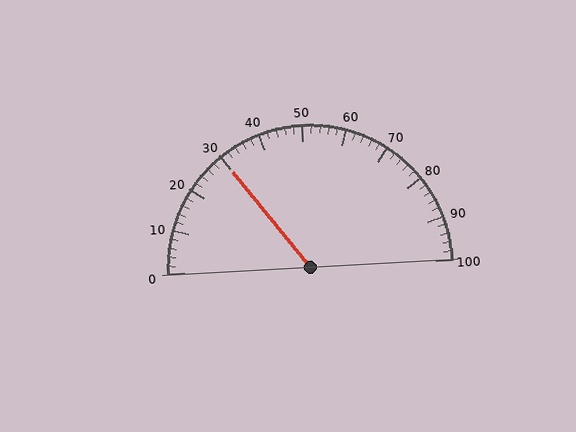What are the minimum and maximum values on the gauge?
The gauge ranges from 0 to 100.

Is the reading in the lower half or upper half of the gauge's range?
The reading is in the lower half of the range (0 to 100).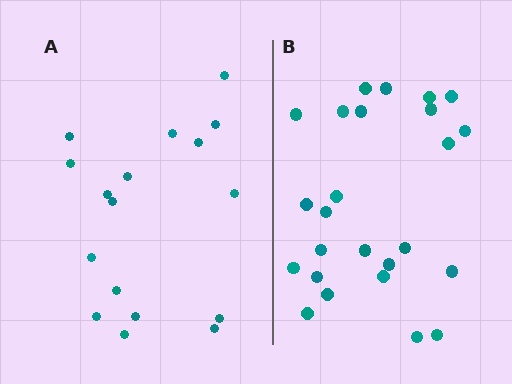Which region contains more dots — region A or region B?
Region B (the right region) has more dots.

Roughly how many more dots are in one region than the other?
Region B has roughly 8 or so more dots than region A.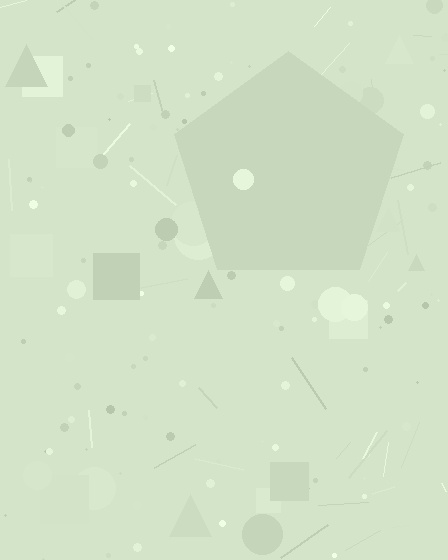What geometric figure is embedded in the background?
A pentagon is embedded in the background.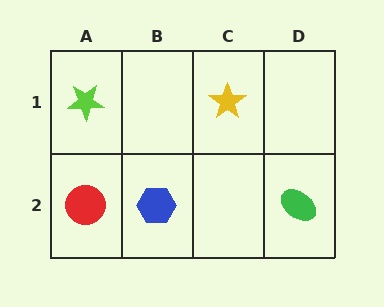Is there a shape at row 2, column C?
No, that cell is empty.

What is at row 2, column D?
A green ellipse.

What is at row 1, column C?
A yellow star.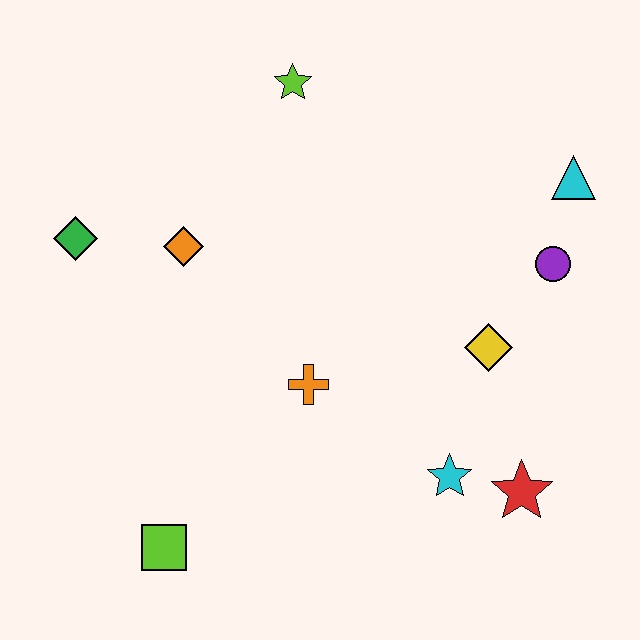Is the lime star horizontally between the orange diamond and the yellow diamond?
Yes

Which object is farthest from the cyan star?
The green diamond is farthest from the cyan star.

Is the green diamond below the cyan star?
No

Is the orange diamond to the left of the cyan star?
Yes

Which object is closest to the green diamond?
The orange diamond is closest to the green diamond.